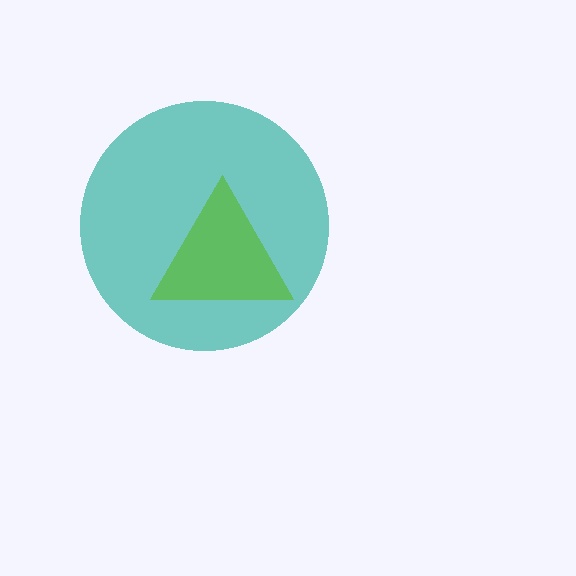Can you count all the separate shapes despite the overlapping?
Yes, there are 2 separate shapes.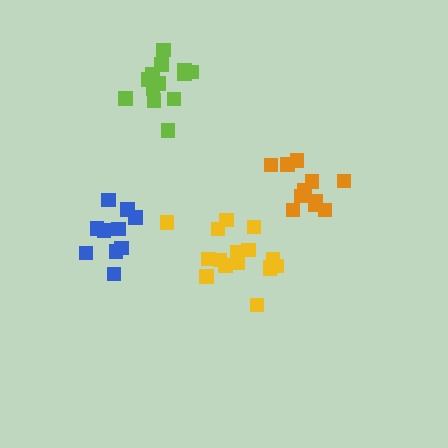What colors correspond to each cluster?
The clusters are colored: blue, yellow, orange, lime.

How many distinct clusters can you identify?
There are 4 distinct clusters.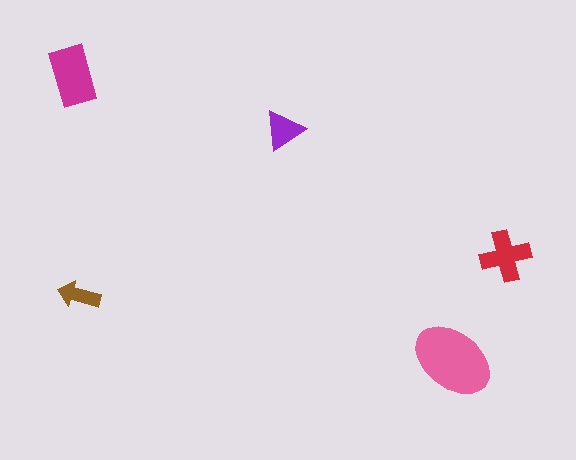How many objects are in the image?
There are 5 objects in the image.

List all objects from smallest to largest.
The brown arrow, the purple triangle, the red cross, the magenta rectangle, the pink ellipse.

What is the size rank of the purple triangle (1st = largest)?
4th.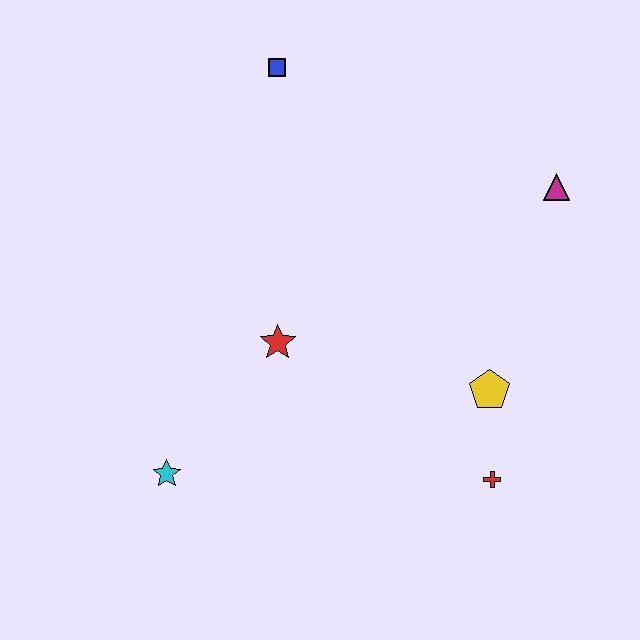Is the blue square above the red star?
Yes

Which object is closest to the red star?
The cyan star is closest to the red star.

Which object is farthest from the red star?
The magenta triangle is farthest from the red star.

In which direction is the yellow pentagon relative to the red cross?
The yellow pentagon is above the red cross.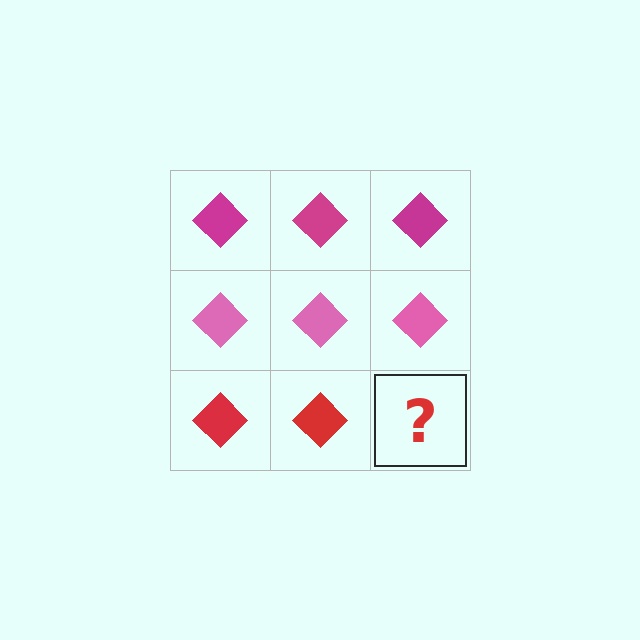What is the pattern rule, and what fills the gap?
The rule is that each row has a consistent color. The gap should be filled with a red diamond.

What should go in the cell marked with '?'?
The missing cell should contain a red diamond.